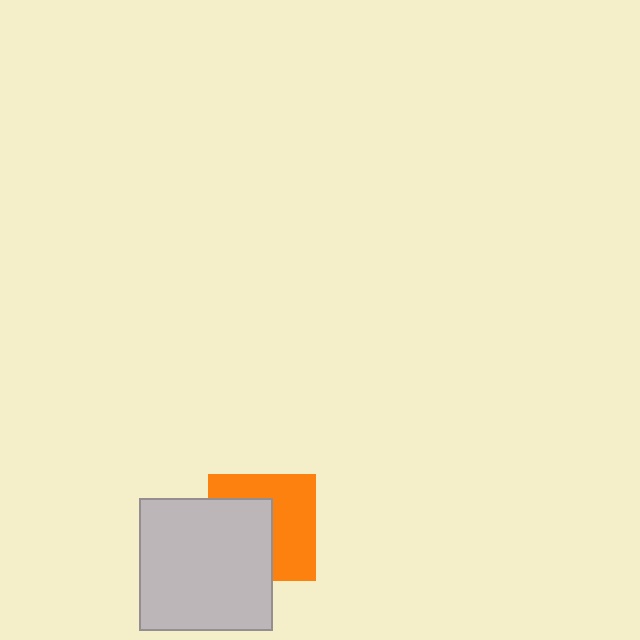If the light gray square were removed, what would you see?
You would see the complete orange square.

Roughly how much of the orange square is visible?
About half of it is visible (roughly 52%).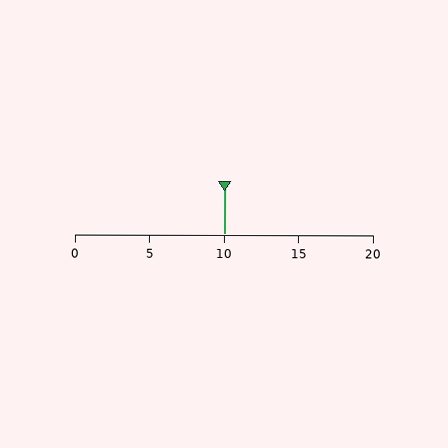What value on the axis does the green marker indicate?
The marker indicates approximately 10.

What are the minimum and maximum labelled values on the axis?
The axis runs from 0 to 20.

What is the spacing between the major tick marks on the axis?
The major ticks are spaced 5 apart.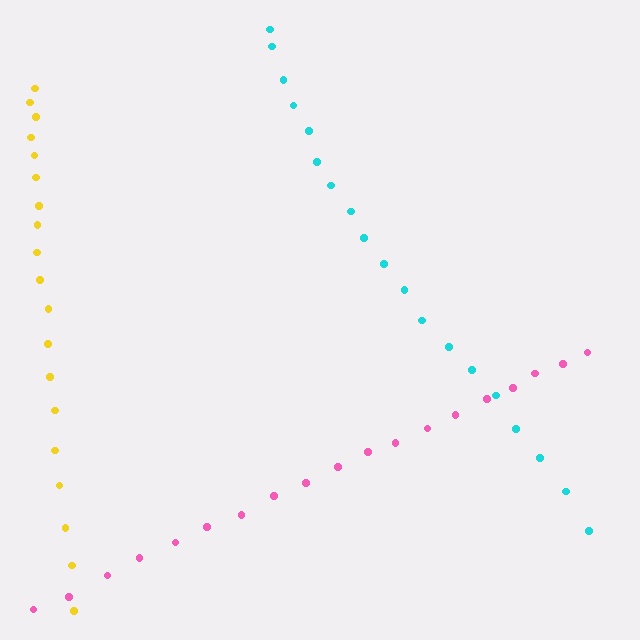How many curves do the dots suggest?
There are 3 distinct paths.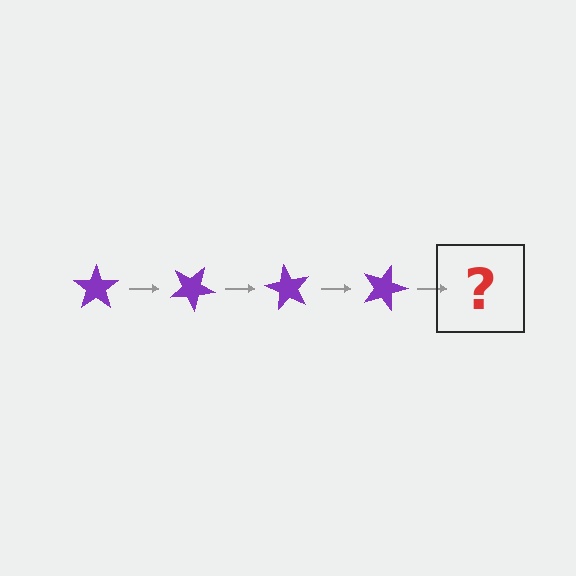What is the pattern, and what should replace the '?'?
The pattern is that the star rotates 30 degrees each step. The '?' should be a purple star rotated 120 degrees.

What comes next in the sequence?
The next element should be a purple star rotated 120 degrees.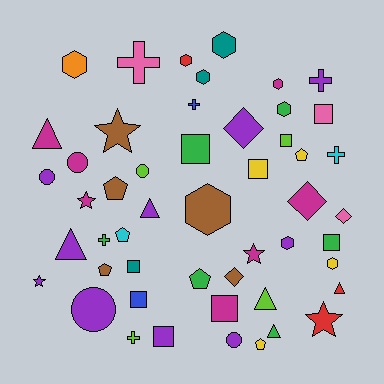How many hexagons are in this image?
There are 9 hexagons.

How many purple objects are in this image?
There are 10 purple objects.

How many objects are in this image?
There are 50 objects.